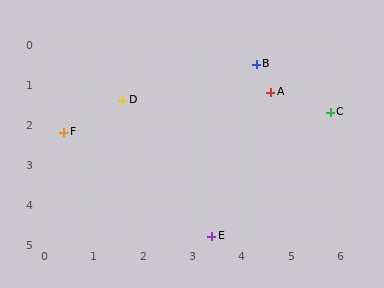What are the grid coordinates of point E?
Point E is at approximately (3.4, 4.8).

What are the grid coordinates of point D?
Point D is at approximately (1.6, 1.4).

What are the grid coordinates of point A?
Point A is at approximately (4.6, 1.2).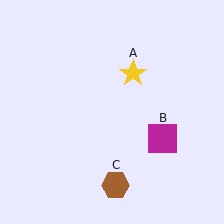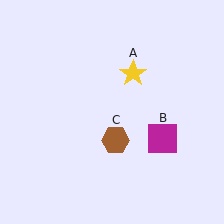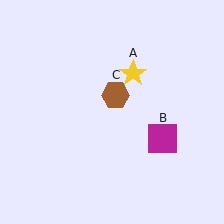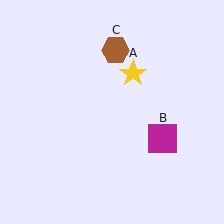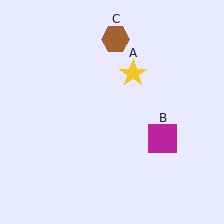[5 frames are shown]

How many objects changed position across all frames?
1 object changed position: brown hexagon (object C).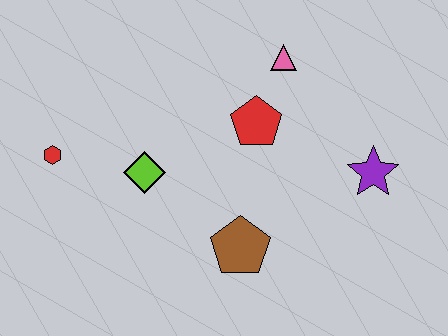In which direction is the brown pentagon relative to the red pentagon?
The brown pentagon is below the red pentagon.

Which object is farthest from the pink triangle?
The red hexagon is farthest from the pink triangle.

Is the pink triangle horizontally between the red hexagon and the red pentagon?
No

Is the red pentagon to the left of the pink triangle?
Yes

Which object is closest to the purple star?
The red pentagon is closest to the purple star.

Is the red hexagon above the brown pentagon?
Yes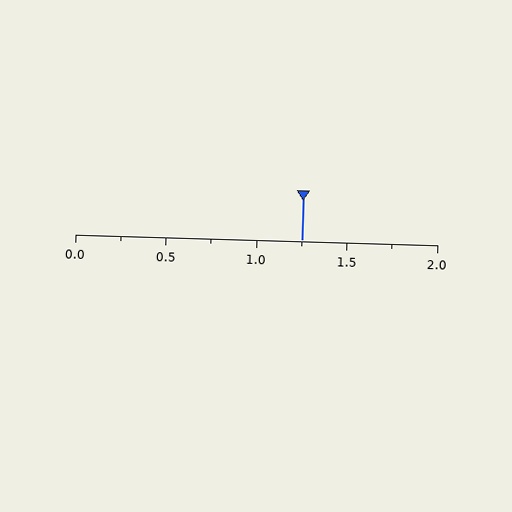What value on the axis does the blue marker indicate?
The marker indicates approximately 1.25.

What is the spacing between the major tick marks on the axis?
The major ticks are spaced 0.5 apart.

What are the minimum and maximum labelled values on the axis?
The axis runs from 0.0 to 2.0.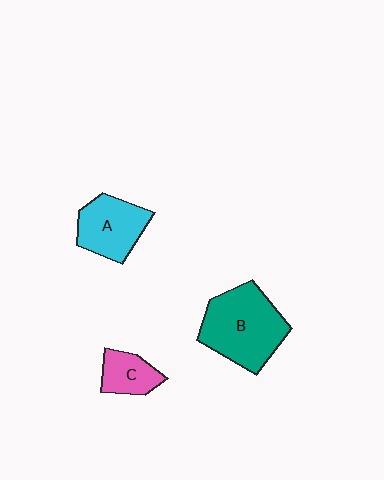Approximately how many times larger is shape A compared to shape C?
Approximately 1.6 times.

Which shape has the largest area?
Shape B (teal).